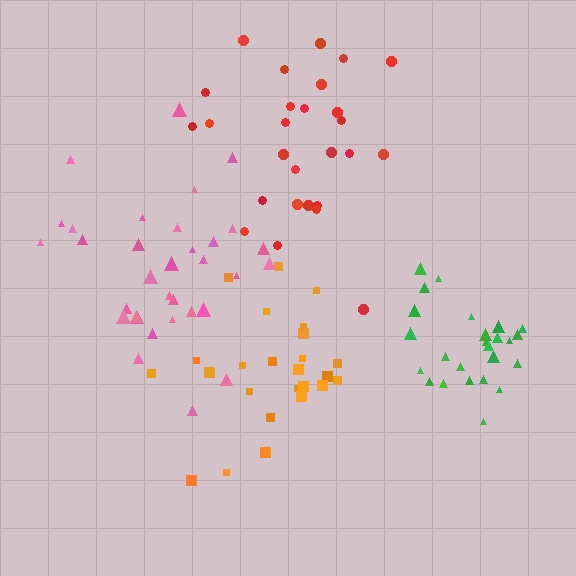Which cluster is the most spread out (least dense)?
Red.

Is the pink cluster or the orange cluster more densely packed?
Pink.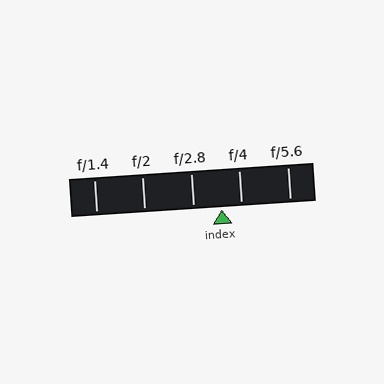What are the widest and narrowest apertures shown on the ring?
The widest aperture shown is f/1.4 and the narrowest is f/5.6.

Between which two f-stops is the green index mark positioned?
The index mark is between f/2.8 and f/4.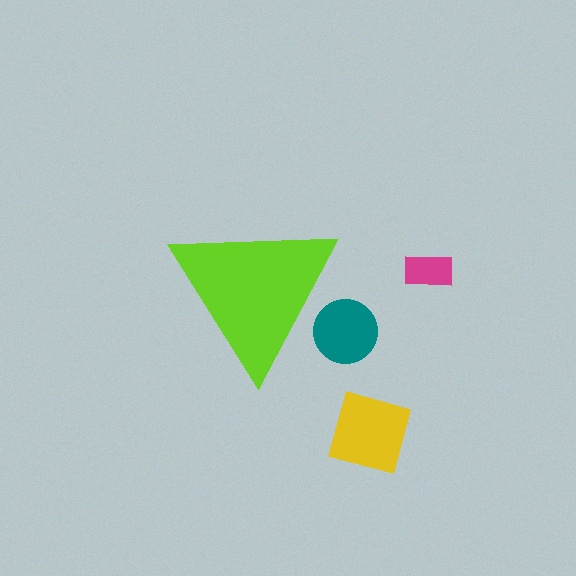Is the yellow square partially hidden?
No, the yellow square is fully visible.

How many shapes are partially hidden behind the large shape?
1 shape is partially hidden.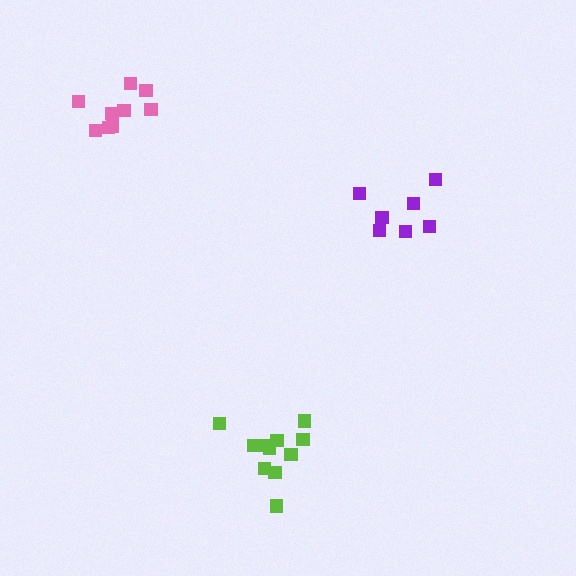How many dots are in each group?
Group 1: 9 dots, Group 2: 11 dots, Group 3: 7 dots (27 total).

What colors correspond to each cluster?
The clusters are colored: pink, lime, purple.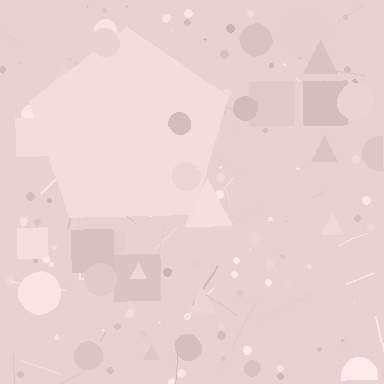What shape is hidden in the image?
A pentagon is hidden in the image.